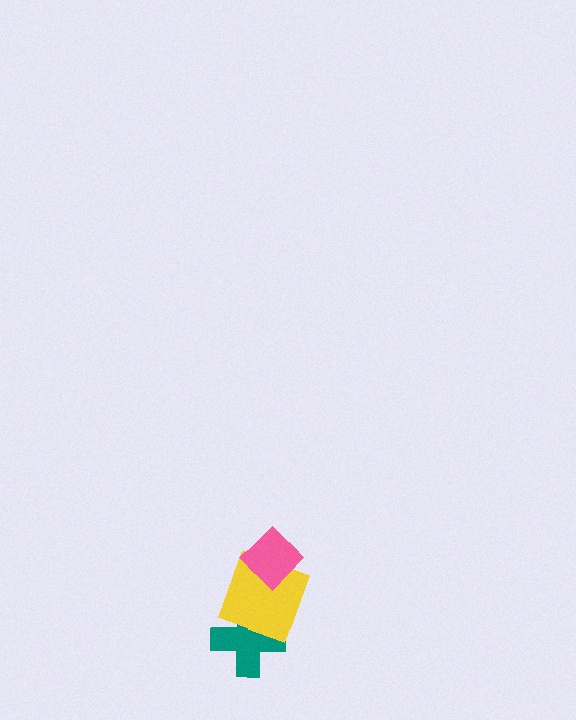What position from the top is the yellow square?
The yellow square is 2nd from the top.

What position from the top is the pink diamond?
The pink diamond is 1st from the top.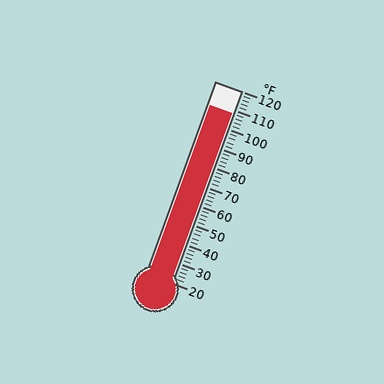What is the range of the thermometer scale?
The thermometer scale ranges from 20°F to 120°F.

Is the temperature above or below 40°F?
The temperature is above 40°F.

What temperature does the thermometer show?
The thermometer shows approximately 108°F.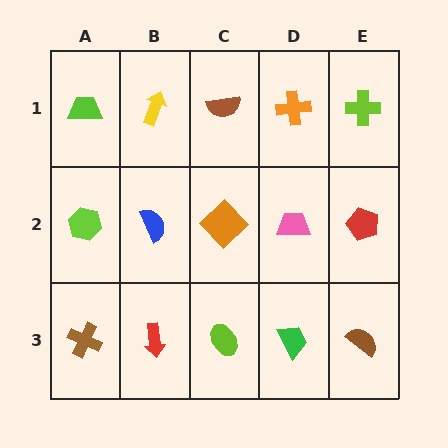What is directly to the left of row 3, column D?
A lime ellipse.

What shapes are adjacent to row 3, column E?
A red pentagon (row 2, column E), a green trapezoid (row 3, column D).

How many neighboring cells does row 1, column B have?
3.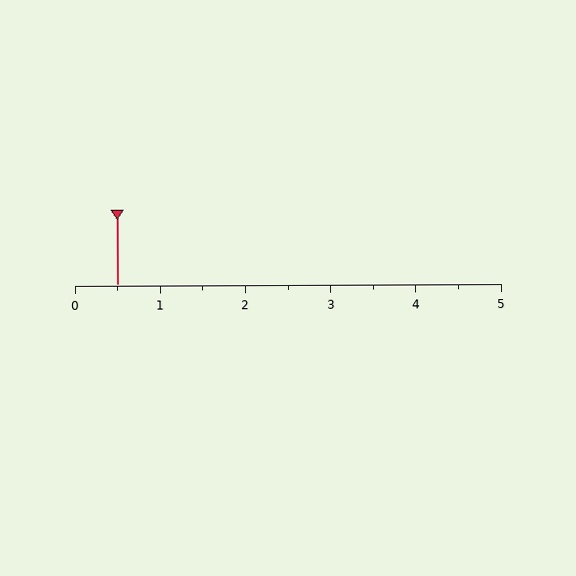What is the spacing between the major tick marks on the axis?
The major ticks are spaced 1 apart.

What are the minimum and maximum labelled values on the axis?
The axis runs from 0 to 5.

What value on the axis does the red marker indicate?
The marker indicates approximately 0.5.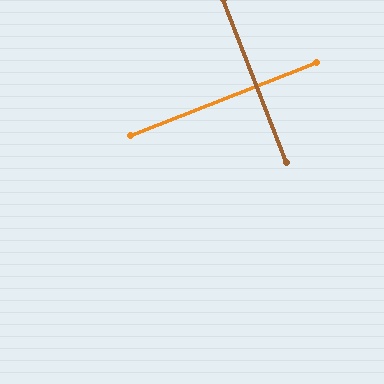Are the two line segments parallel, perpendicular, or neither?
Perpendicular — they meet at approximately 90°.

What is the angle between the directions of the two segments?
Approximately 90 degrees.